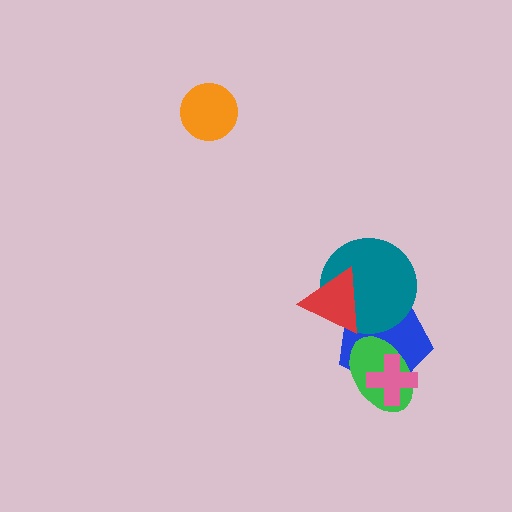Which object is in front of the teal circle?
The red triangle is in front of the teal circle.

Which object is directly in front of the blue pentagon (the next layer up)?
The green ellipse is directly in front of the blue pentagon.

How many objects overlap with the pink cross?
2 objects overlap with the pink cross.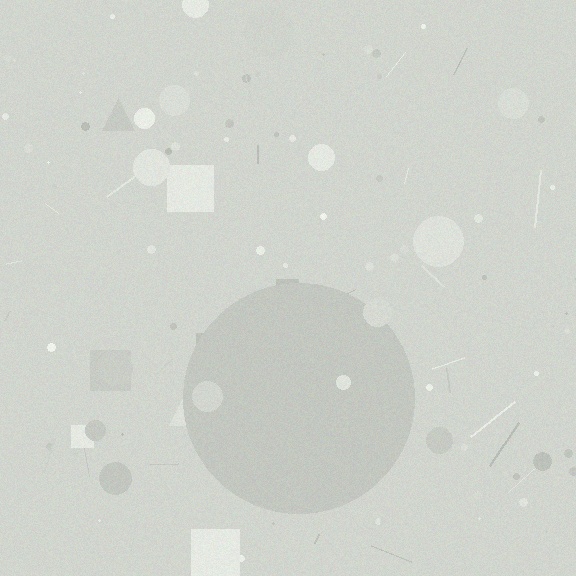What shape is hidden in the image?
A circle is hidden in the image.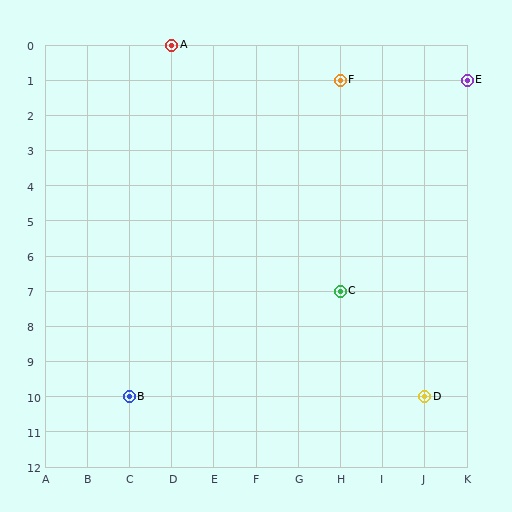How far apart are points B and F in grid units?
Points B and F are 5 columns and 9 rows apart (about 10.3 grid units diagonally).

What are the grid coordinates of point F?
Point F is at grid coordinates (H, 1).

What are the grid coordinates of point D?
Point D is at grid coordinates (J, 10).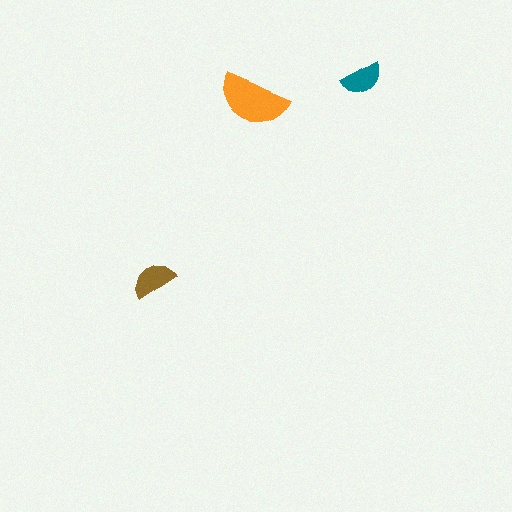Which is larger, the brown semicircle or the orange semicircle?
The orange one.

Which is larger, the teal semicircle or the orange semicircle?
The orange one.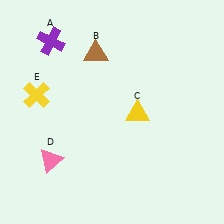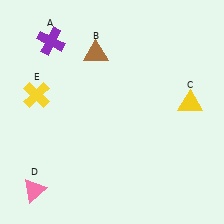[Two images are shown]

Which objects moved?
The objects that moved are: the yellow triangle (C), the pink triangle (D).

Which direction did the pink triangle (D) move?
The pink triangle (D) moved down.